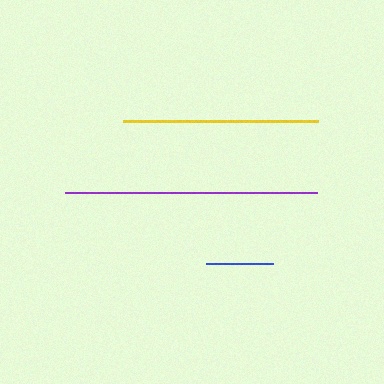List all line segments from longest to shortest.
From longest to shortest: purple, yellow, blue.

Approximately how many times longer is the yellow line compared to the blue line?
The yellow line is approximately 2.9 times the length of the blue line.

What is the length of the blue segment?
The blue segment is approximately 67 pixels long.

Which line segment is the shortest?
The blue line is the shortest at approximately 67 pixels.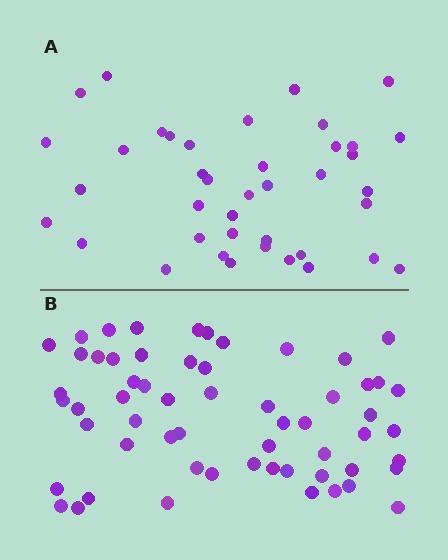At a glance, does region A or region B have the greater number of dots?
Region B (the bottom region) has more dots.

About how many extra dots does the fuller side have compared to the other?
Region B has approximately 20 more dots than region A.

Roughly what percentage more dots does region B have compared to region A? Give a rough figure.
About 50% more.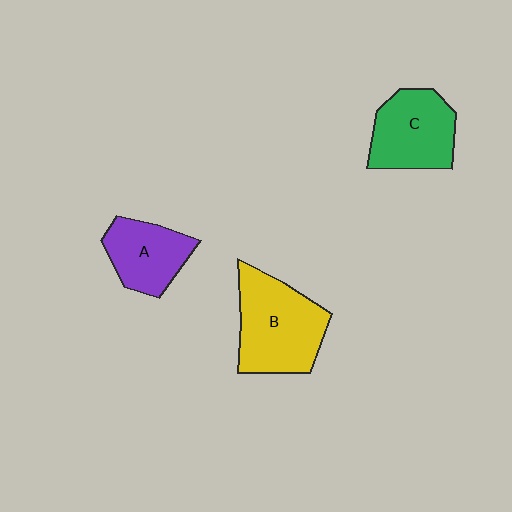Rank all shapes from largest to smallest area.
From largest to smallest: B (yellow), C (green), A (purple).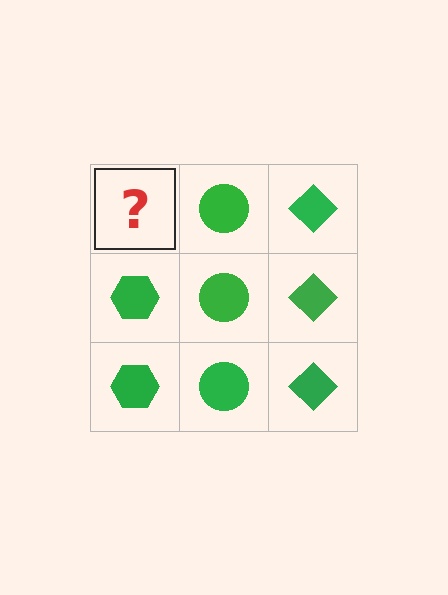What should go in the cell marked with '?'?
The missing cell should contain a green hexagon.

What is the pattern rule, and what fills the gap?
The rule is that each column has a consistent shape. The gap should be filled with a green hexagon.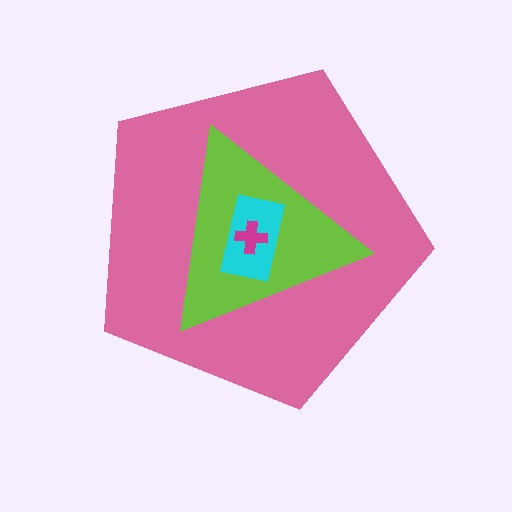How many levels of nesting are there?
4.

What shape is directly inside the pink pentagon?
The lime triangle.